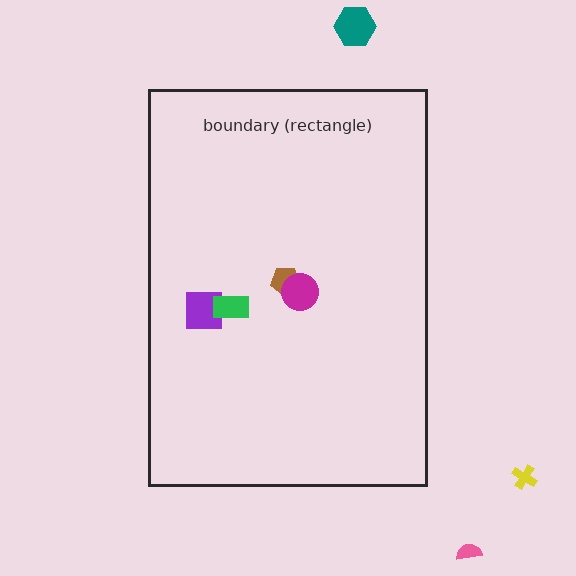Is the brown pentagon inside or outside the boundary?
Inside.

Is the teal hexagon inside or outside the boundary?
Outside.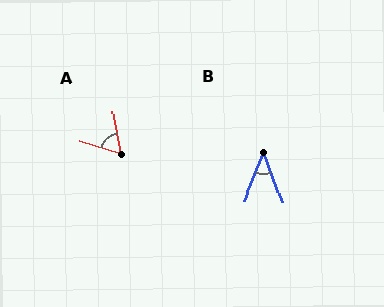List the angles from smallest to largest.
B (42°), A (62°).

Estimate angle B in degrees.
Approximately 42 degrees.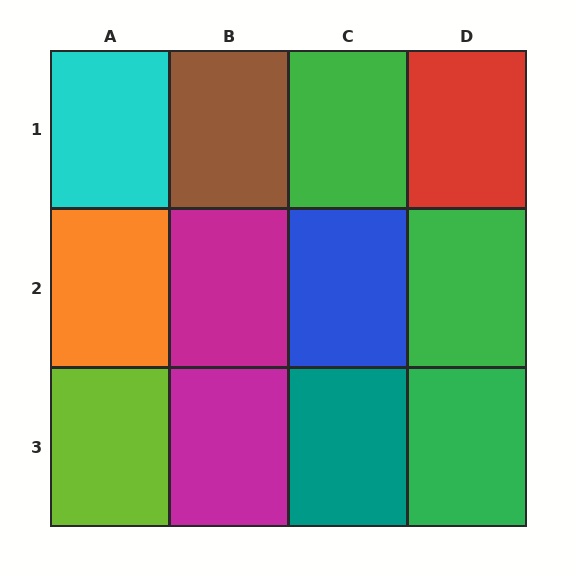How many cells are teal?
1 cell is teal.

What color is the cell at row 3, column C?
Teal.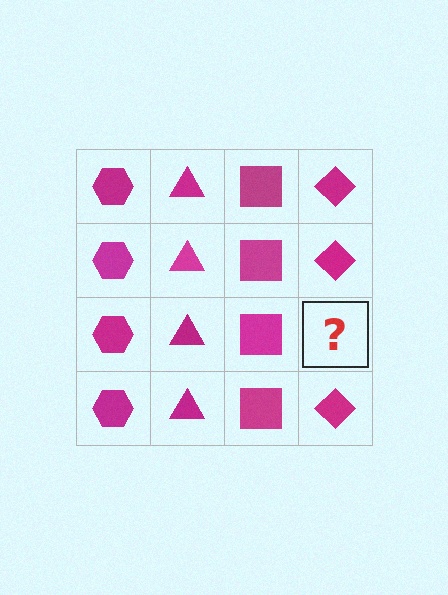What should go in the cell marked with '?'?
The missing cell should contain a magenta diamond.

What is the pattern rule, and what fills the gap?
The rule is that each column has a consistent shape. The gap should be filled with a magenta diamond.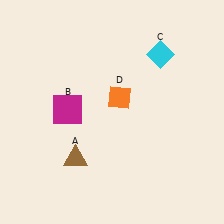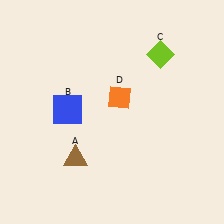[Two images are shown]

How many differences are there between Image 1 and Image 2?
There are 2 differences between the two images.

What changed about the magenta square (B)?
In Image 1, B is magenta. In Image 2, it changed to blue.